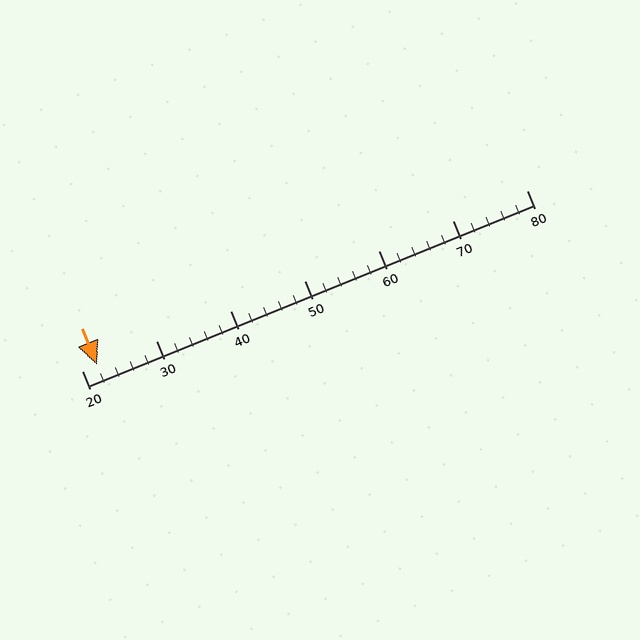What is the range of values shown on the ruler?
The ruler shows values from 20 to 80.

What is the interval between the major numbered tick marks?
The major tick marks are spaced 10 units apart.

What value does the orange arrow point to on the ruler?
The orange arrow points to approximately 22.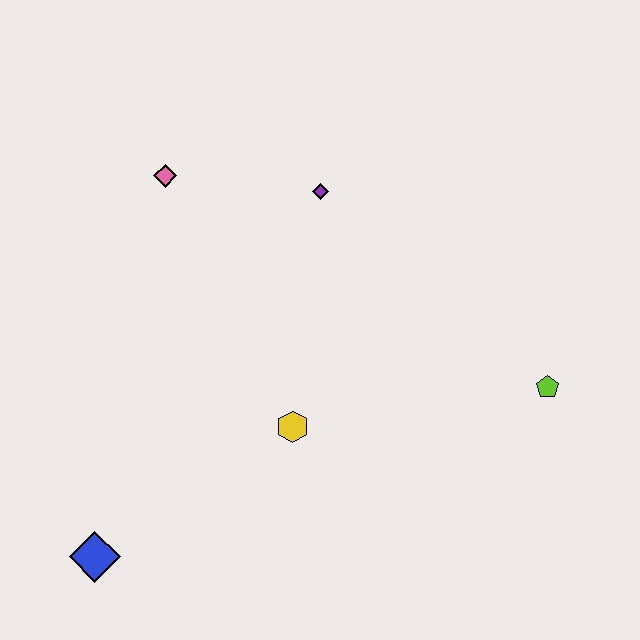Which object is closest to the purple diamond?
The pink diamond is closest to the purple diamond.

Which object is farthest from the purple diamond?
The blue diamond is farthest from the purple diamond.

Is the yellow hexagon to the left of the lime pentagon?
Yes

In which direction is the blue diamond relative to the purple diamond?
The blue diamond is below the purple diamond.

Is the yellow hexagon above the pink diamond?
No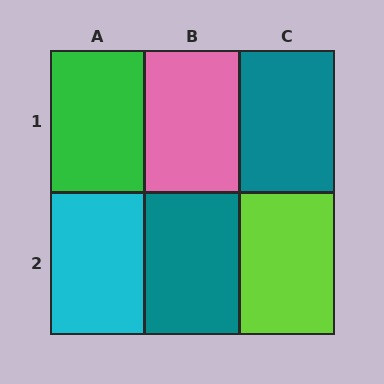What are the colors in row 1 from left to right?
Green, pink, teal.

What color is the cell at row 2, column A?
Cyan.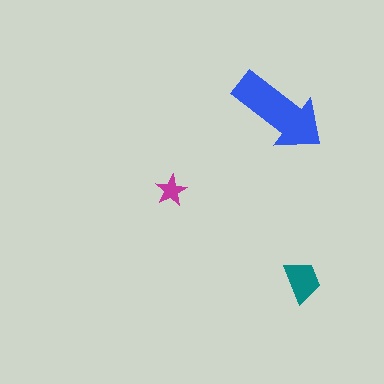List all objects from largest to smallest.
The blue arrow, the teal trapezoid, the magenta star.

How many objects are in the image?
There are 3 objects in the image.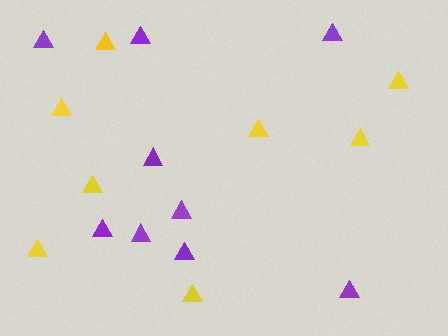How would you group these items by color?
There are 2 groups: one group of purple triangles (9) and one group of yellow triangles (8).